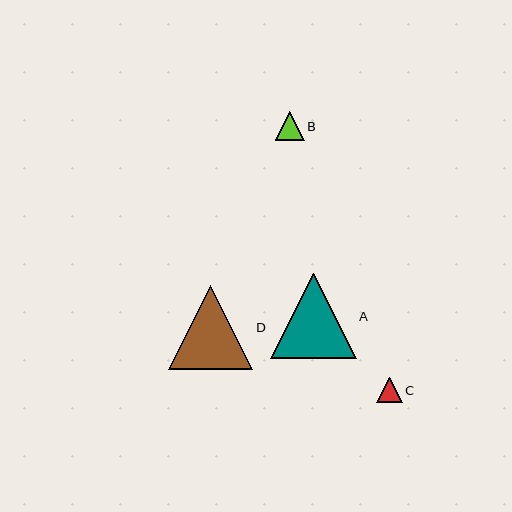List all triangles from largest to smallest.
From largest to smallest: A, D, B, C.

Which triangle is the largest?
Triangle A is the largest with a size of approximately 85 pixels.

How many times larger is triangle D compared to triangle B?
Triangle D is approximately 2.9 times the size of triangle B.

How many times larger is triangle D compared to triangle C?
Triangle D is approximately 3.3 times the size of triangle C.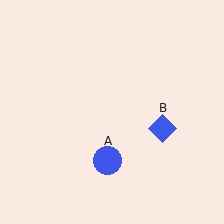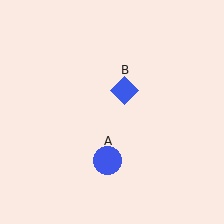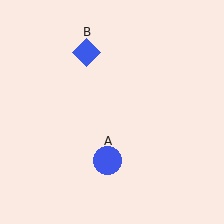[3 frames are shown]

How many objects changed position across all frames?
1 object changed position: blue diamond (object B).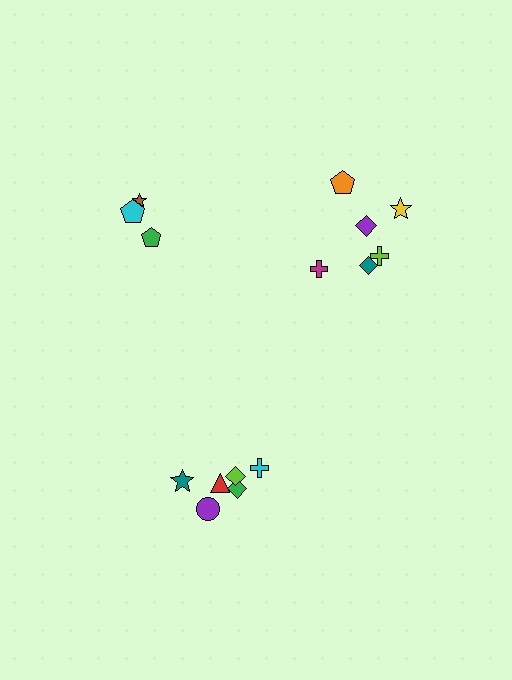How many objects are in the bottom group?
There are 6 objects.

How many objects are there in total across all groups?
There are 15 objects.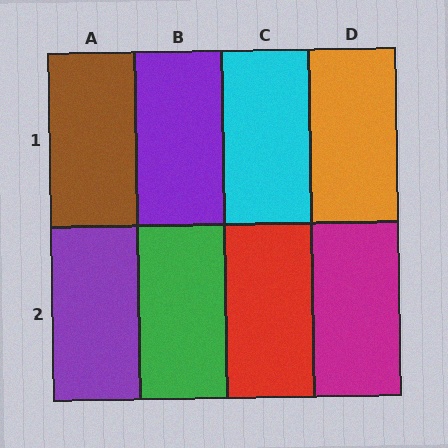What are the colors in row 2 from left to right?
Purple, green, red, magenta.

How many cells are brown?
1 cell is brown.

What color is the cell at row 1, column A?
Brown.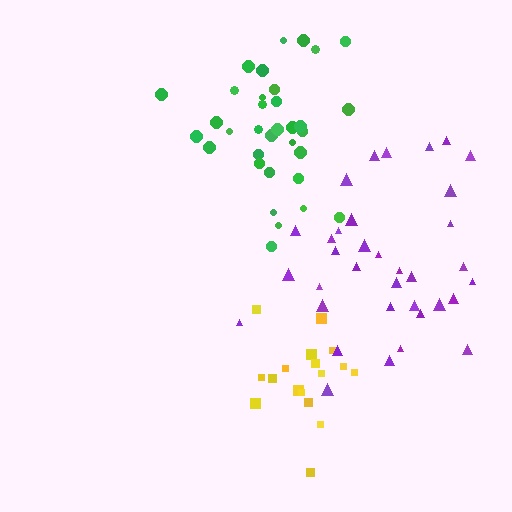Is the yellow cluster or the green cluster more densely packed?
Yellow.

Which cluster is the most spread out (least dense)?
Purple.